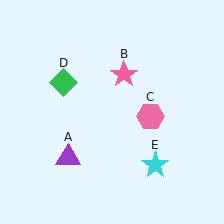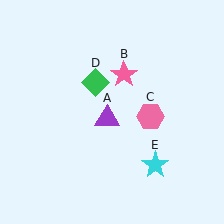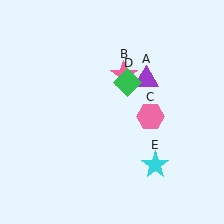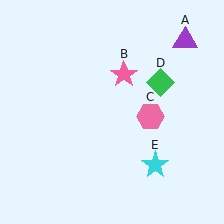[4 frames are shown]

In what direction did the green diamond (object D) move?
The green diamond (object D) moved right.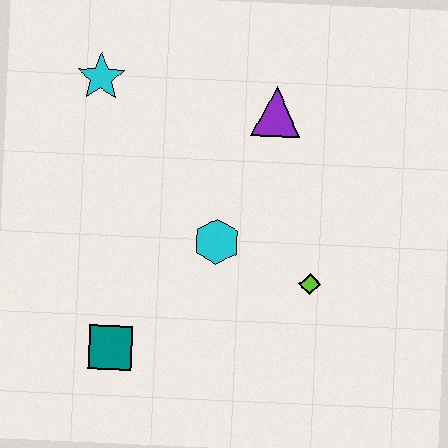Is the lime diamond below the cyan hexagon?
Yes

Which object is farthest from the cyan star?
The lime diamond is farthest from the cyan star.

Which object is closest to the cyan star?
The purple triangle is closest to the cyan star.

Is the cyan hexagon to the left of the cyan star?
No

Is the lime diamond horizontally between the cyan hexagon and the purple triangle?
No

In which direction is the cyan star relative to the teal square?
The cyan star is above the teal square.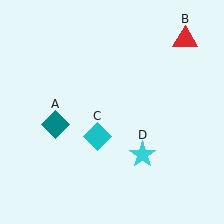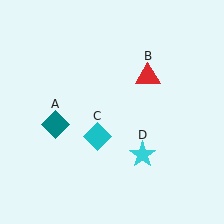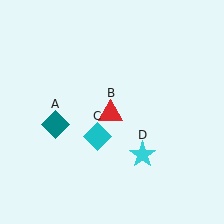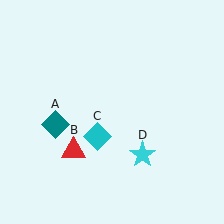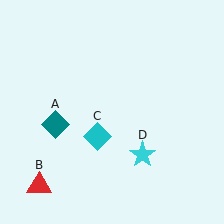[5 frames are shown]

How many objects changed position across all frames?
1 object changed position: red triangle (object B).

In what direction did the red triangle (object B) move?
The red triangle (object B) moved down and to the left.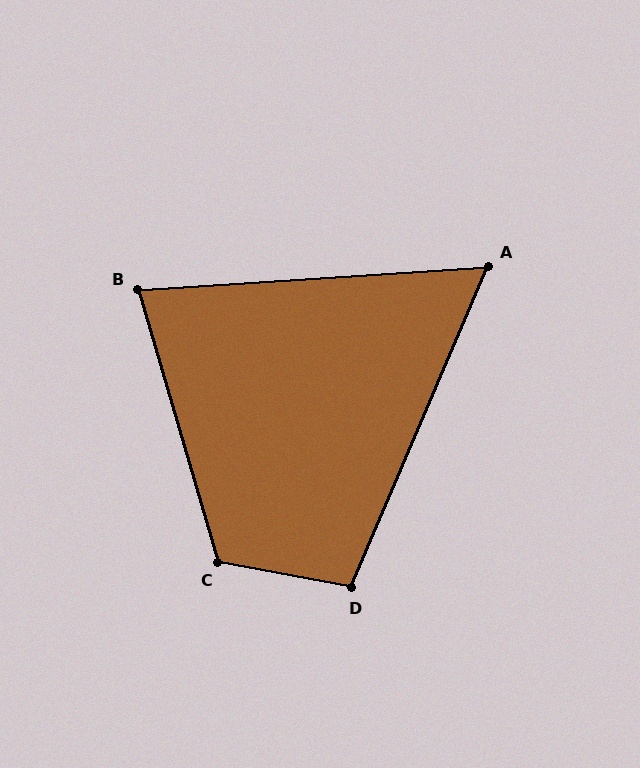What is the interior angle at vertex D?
Approximately 103 degrees (obtuse).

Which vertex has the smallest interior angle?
A, at approximately 63 degrees.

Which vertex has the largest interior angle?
C, at approximately 117 degrees.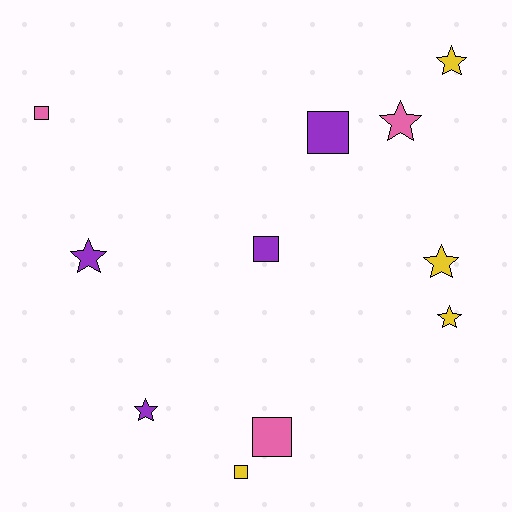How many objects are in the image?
There are 11 objects.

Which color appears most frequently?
Purple, with 4 objects.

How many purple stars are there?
There are 2 purple stars.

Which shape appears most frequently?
Star, with 6 objects.